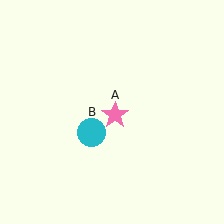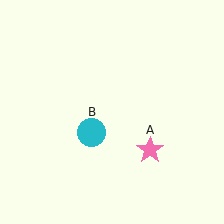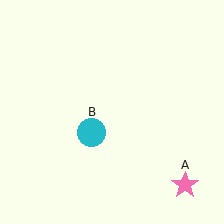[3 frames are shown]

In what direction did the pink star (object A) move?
The pink star (object A) moved down and to the right.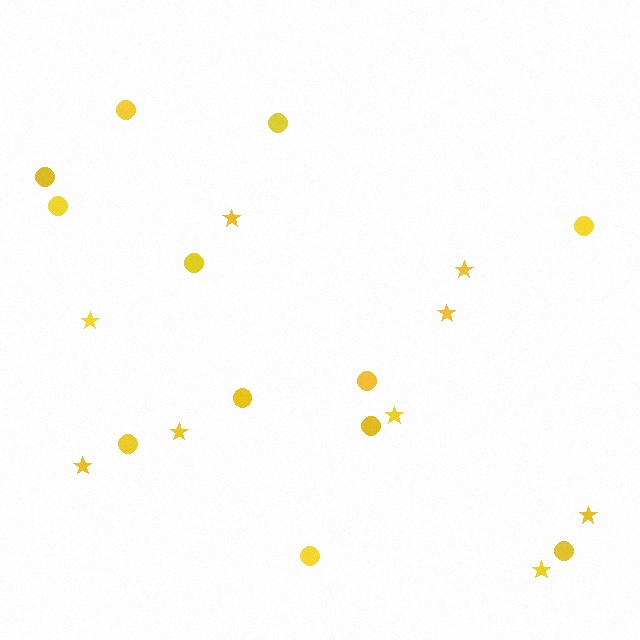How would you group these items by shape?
There are 2 groups: one group of circles (12) and one group of stars (9).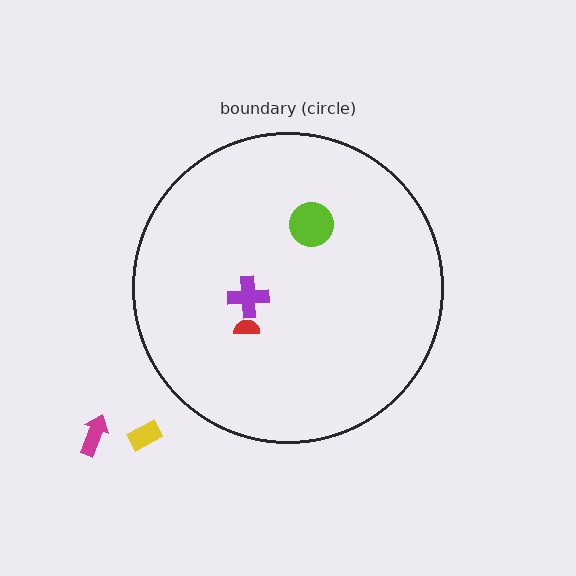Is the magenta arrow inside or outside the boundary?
Outside.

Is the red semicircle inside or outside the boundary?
Inside.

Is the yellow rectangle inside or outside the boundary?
Outside.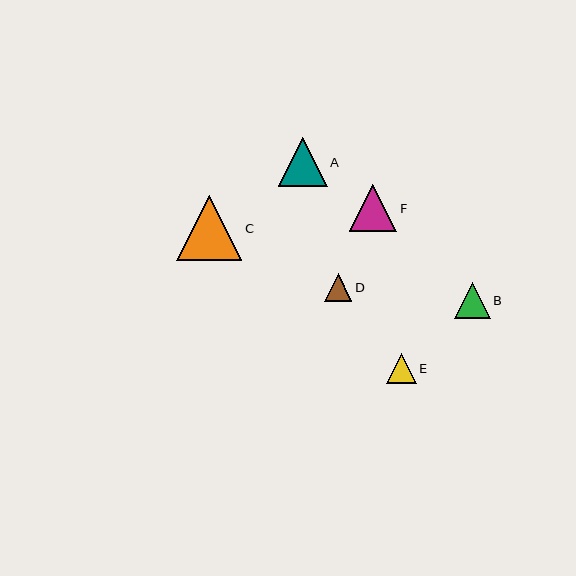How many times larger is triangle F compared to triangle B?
Triangle F is approximately 1.3 times the size of triangle B.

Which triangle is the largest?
Triangle C is the largest with a size of approximately 65 pixels.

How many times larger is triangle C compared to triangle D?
Triangle C is approximately 2.4 times the size of triangle D.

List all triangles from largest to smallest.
From largest to smallest: C, A, F, B, E, D.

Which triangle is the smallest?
Triangle D is the smallest with a size of approximately 27 pixels.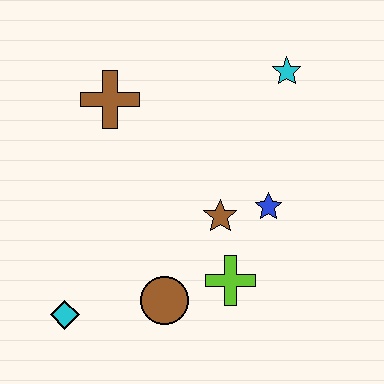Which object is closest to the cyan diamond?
The brown circle is closest to the cyan diamond.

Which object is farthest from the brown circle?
The cyan star is farthest from the brown circle.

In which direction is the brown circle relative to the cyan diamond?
The brown circle is to the right of the cyan diamond.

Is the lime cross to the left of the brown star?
No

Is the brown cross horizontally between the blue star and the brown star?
No